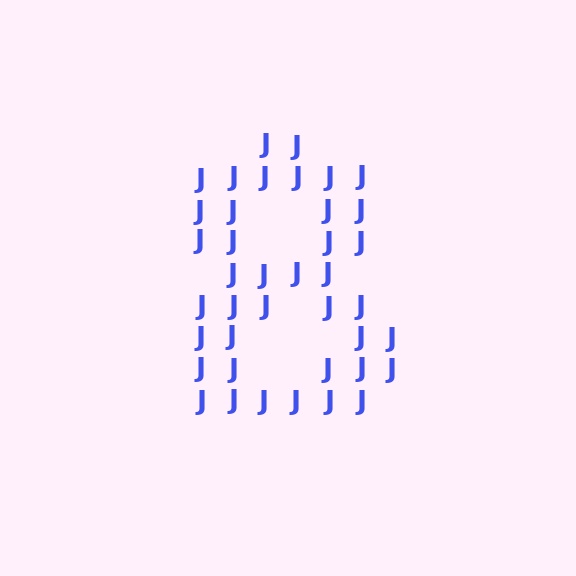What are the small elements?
The small elements are letter J's.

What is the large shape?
The large shape is the digit 8.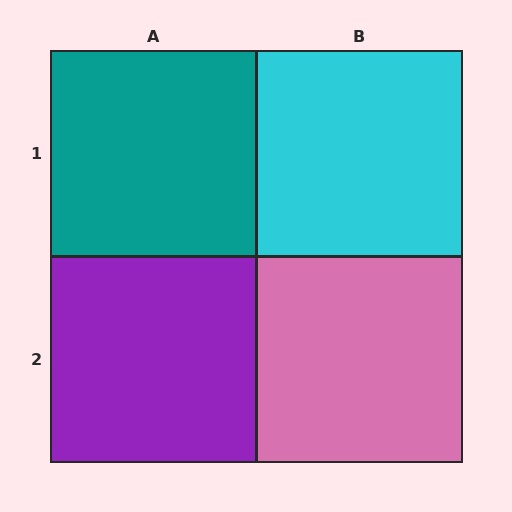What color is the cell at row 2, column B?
Pink.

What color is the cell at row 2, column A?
Purple.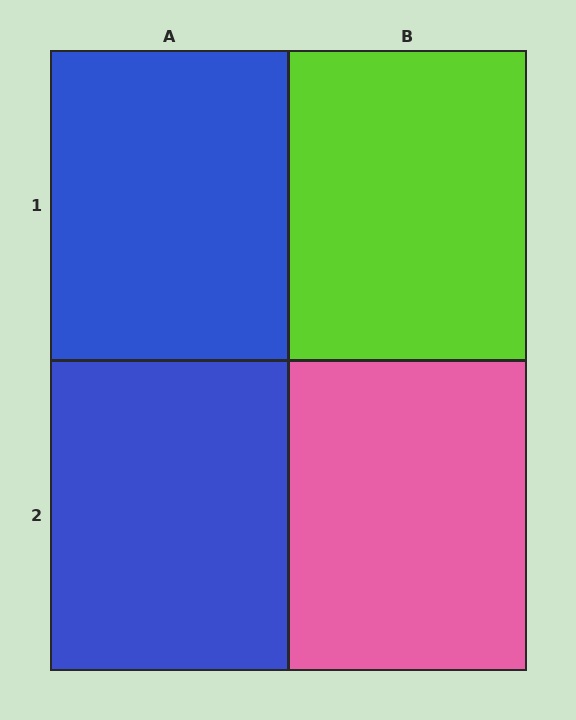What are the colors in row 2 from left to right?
Blue, pink.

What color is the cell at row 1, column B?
Lime.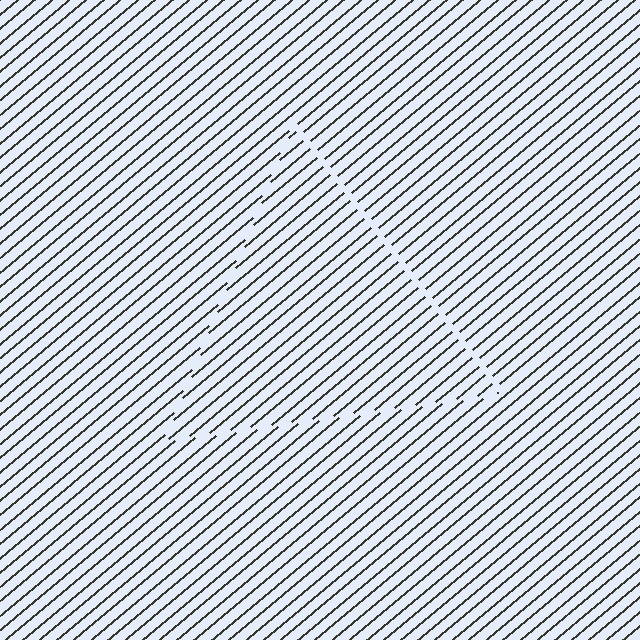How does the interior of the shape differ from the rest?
The interior of the shape contains the same grating, shifted by half a period — the contour is defined by the phase discontinuity where line-ends from the inner and outer gratings abut.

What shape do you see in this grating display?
An illusory triangle. The interior of the shape contains the same grating, shifted by half a period — the contour is defined by the phase discontinuity where line-ends from the inner and outer gratings abut.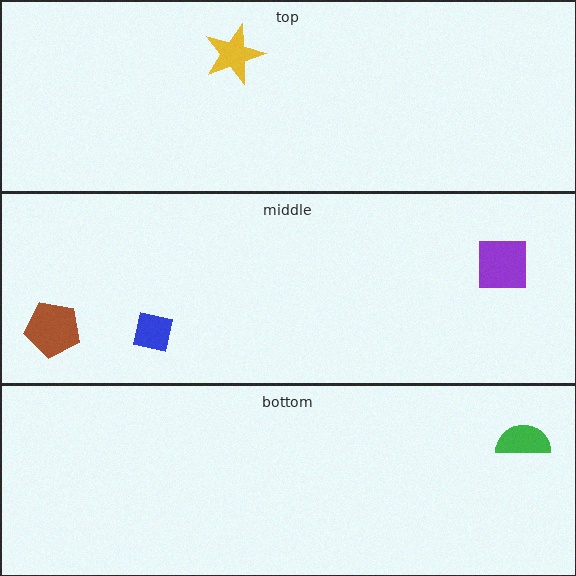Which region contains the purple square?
The middle region.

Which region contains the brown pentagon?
The middle region.